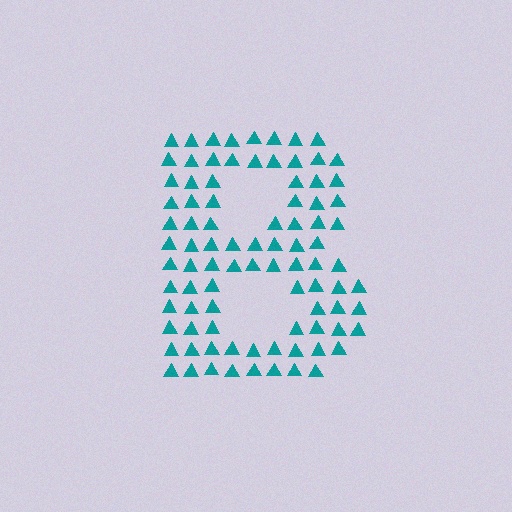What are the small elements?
The small elements are triangles.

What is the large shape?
The large shape is the letter B.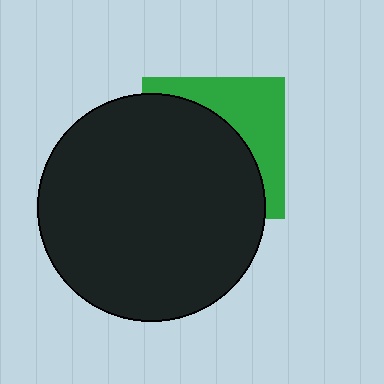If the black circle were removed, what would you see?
You would see the complete green square.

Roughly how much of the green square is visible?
A small part of it is visible (roughly 37%).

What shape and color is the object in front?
The object in front is a black circle.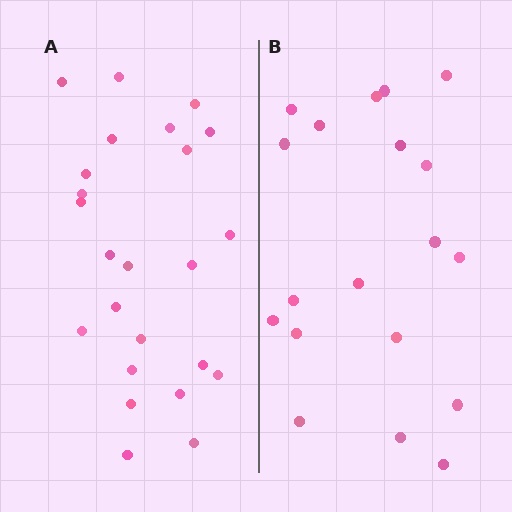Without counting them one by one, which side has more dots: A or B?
Region A (the left region) has more dots.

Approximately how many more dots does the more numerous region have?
Region A has about 5 more dots than region B.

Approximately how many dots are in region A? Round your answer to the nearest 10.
About 20 dots. (The exact count is 24, which rounds to 20.)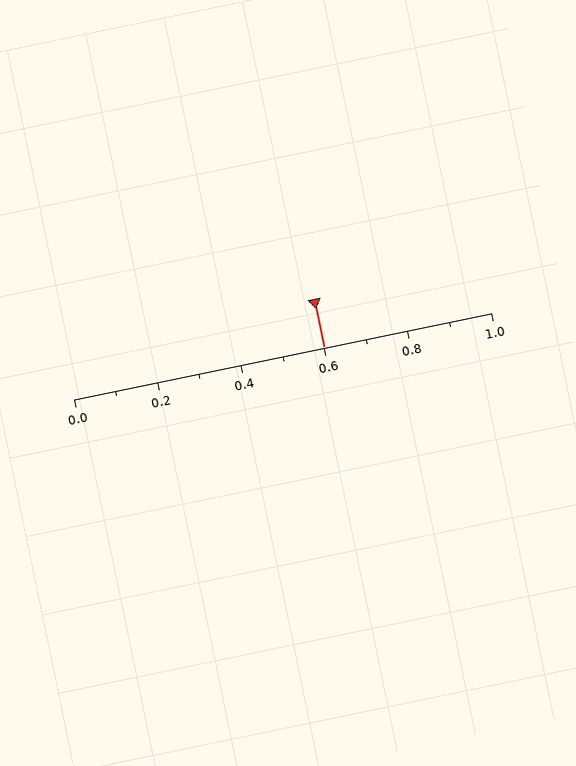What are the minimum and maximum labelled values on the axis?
The axis runs from 0.0 to 1.0.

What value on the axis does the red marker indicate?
The marker indicates approximately 0.6.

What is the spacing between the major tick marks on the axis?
The major ticks are spaced 0.2 apart.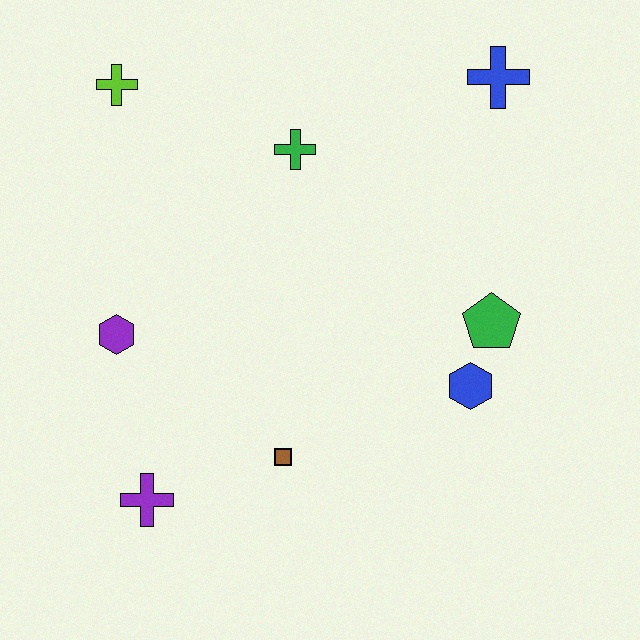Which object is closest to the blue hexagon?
The green pentagon is closest to the blue hexagon.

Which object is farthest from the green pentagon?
The lime cross is farthest from the green pentagon.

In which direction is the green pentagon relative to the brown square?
The green pentagon is to the right of the brown square.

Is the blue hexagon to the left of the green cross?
No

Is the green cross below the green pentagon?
No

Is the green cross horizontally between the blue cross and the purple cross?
Yes